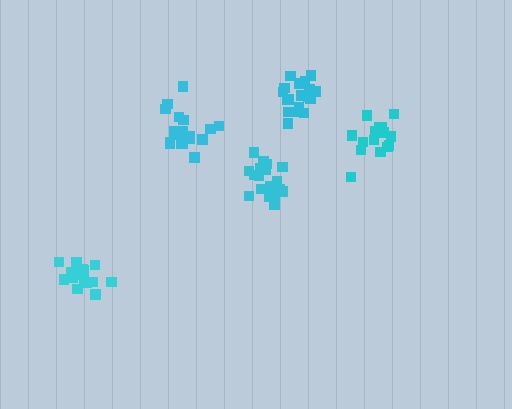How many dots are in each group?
Group 1: 16 dots, Group 2: 15 dots, Group 3: 20 dots, Group 4: 20 dots, Group 5: 18 dots (89 total).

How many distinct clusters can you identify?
There are 5 distinct clusters.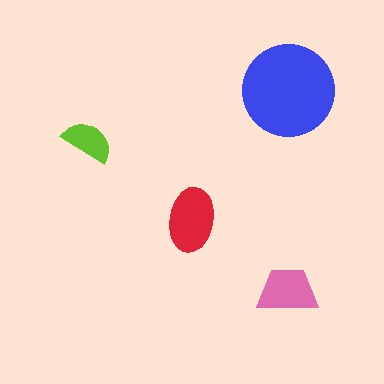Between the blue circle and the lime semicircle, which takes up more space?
The blue circle.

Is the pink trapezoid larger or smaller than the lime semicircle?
Larger.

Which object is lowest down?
The pink trapezoid is bottommost.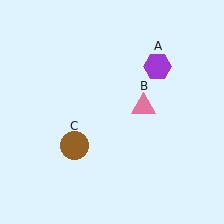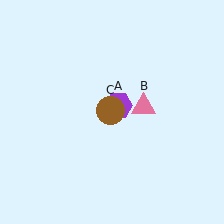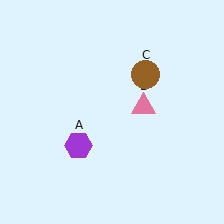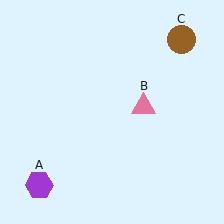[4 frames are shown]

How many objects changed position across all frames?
2 objects changed position: purple hexagon (object A), brown circle (object C).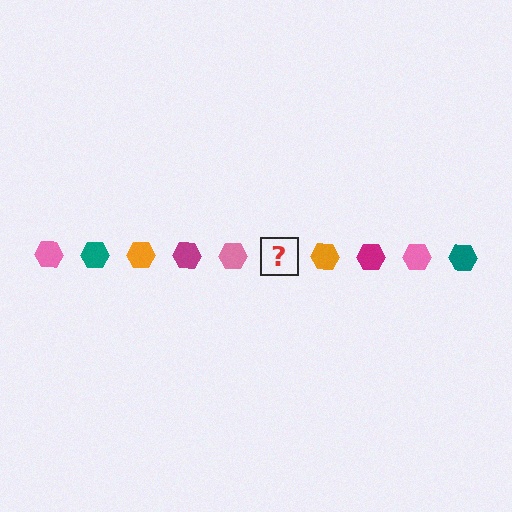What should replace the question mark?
The question mark should be replaced with a teal hexagon.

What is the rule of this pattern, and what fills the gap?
The rule is that the pattern cycles through pink, teal, orange, magenta hexagons. The gap should be filled with a teal hexagon.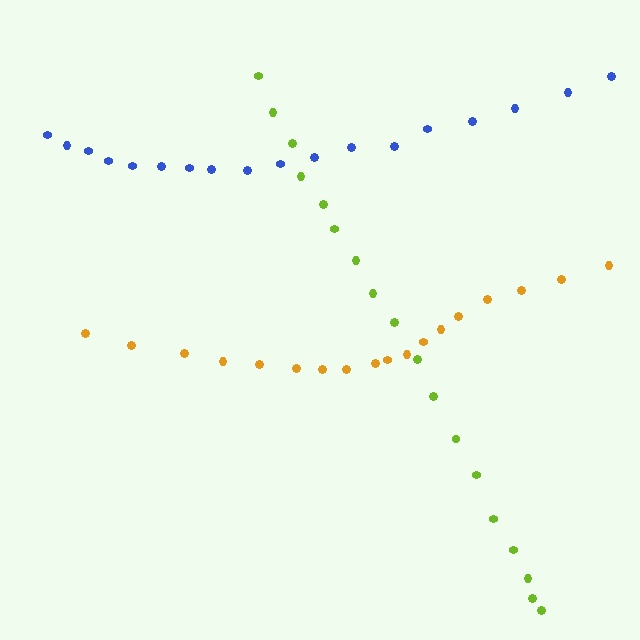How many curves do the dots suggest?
There are 3 distinct paths.